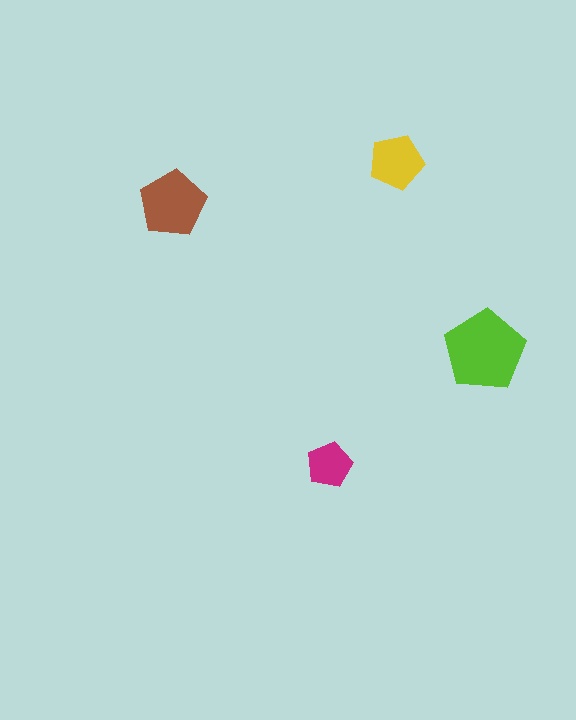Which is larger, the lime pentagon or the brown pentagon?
The lime one.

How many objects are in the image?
There are 4 objects in the image.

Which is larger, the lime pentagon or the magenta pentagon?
The lime one.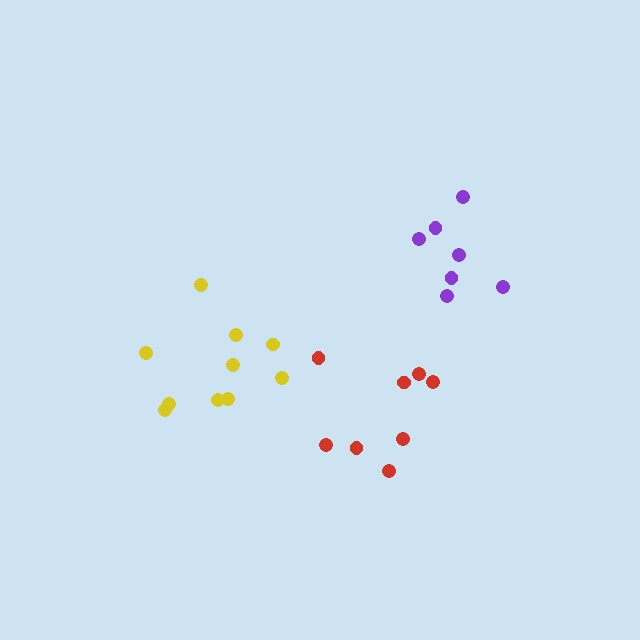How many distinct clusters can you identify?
There are 3 distinct clusters.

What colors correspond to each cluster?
The clusters are colored: yellow, purple, red.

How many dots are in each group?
Group 1: 10 dots, Group 2: 7 dots, Group 3: 8 dots (25 total).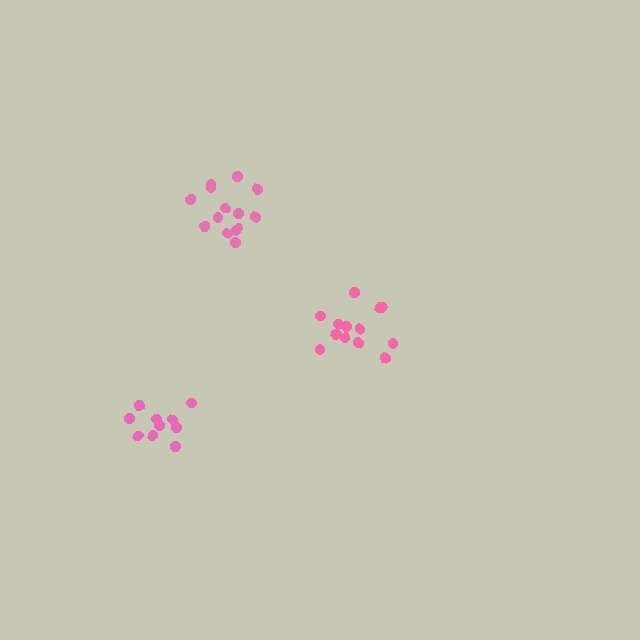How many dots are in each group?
Group 1: 13 dots, Group 2: 10 dots, Group 3: 14 dots (37 total).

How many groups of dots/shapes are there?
There are 3 groups.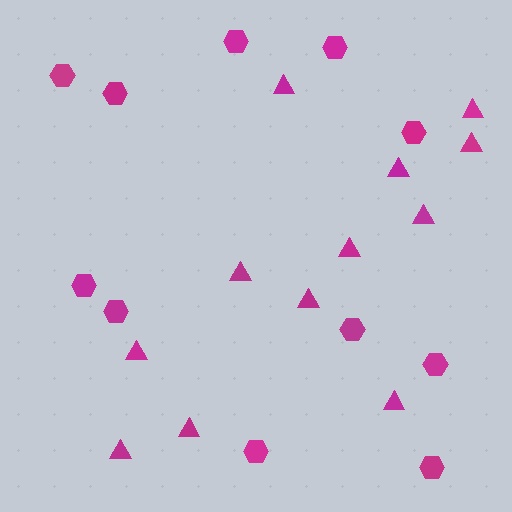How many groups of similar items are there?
There are 2 groups: one group of triangles (12) and one group of hexagons (11).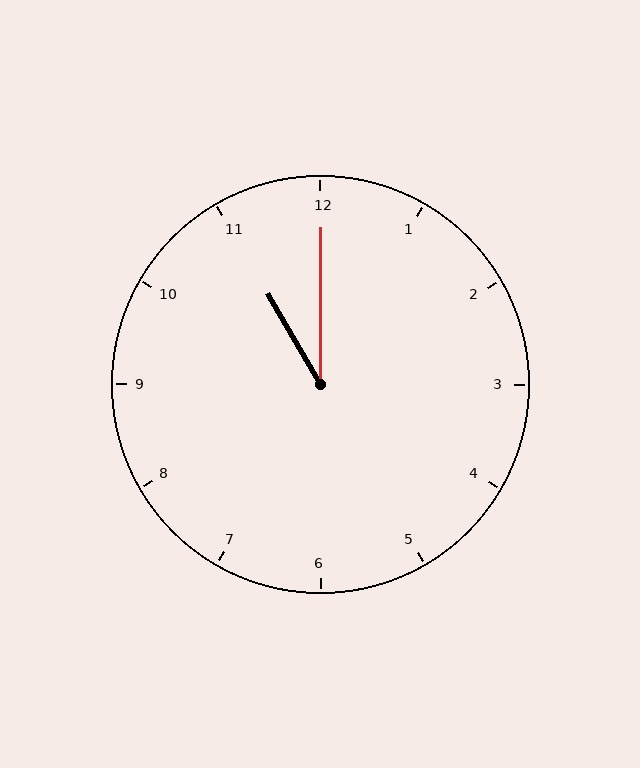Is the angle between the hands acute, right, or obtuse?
It is acute.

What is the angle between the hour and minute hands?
Approximately 30 degrees.